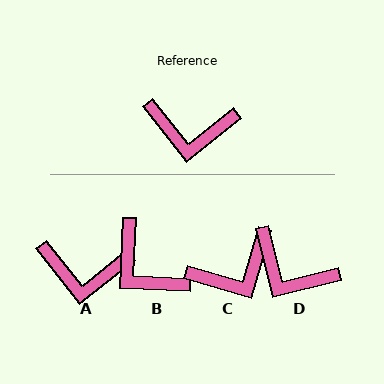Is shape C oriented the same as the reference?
No, it is off by about 35 degrees.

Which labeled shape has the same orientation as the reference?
A.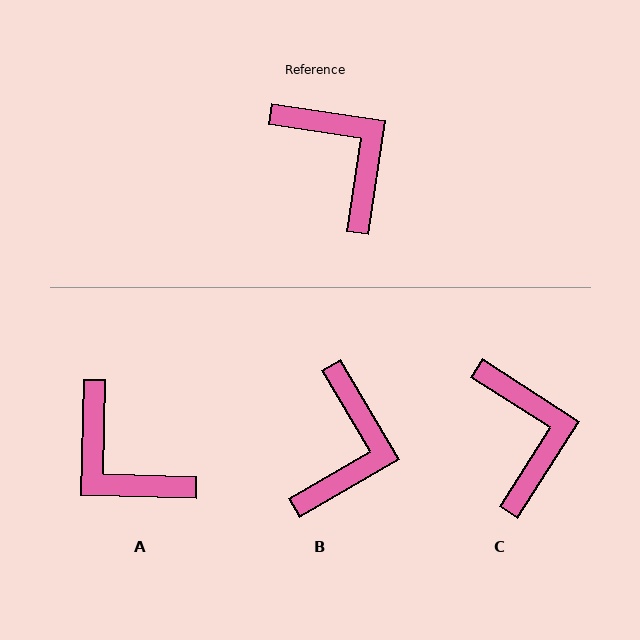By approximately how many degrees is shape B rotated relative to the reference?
Approximately 51 degrees clockwise.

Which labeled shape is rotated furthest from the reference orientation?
A, about 173 degrees away.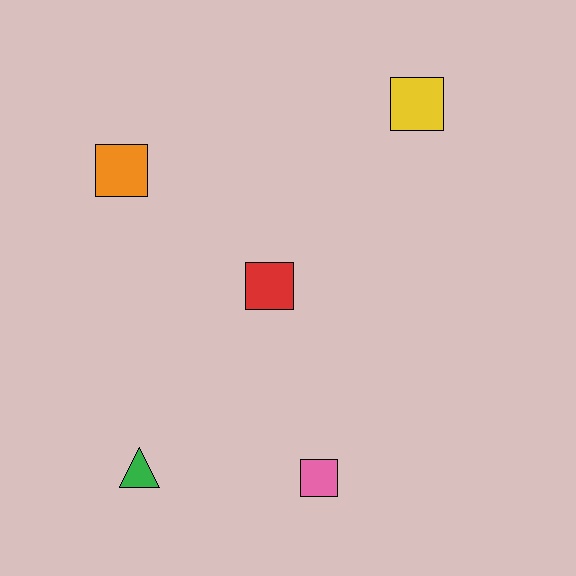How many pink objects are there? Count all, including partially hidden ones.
There is 1 pink object.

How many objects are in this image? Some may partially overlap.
There are 5 objects.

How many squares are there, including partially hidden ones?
There are 4 squares.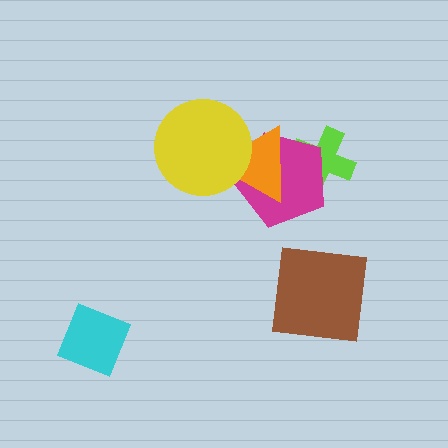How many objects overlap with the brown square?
0 objects overlap with the brown square.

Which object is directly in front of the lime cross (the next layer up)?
The magenta pentagon is directly in front of the lime cross.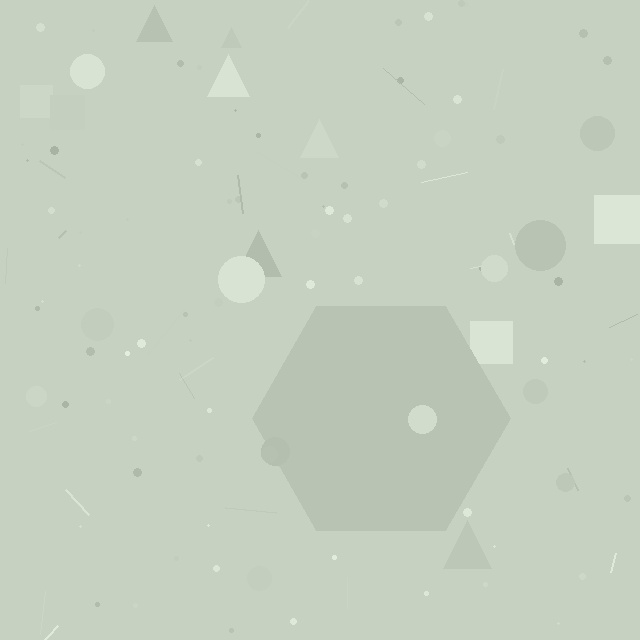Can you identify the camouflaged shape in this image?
The camouflaged shape is a hexagon.